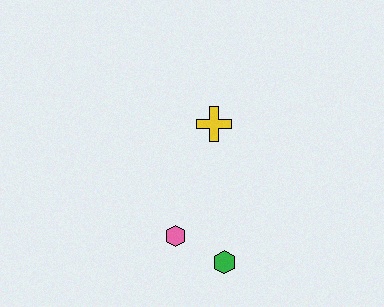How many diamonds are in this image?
There are no diamonds.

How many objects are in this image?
There are 3 objects.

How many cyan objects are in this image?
There are no cyan objects.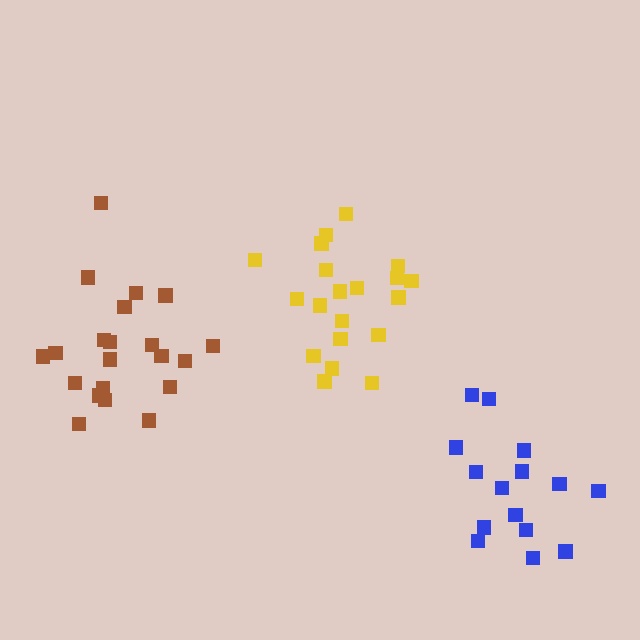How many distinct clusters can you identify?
There are 3 distinct clusters.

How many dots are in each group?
Group 1: 20 dots, Group 2: 21 dots, Group 3: 15 dots (56 total).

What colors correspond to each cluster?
The clusters are colored: yellow, brown, blue.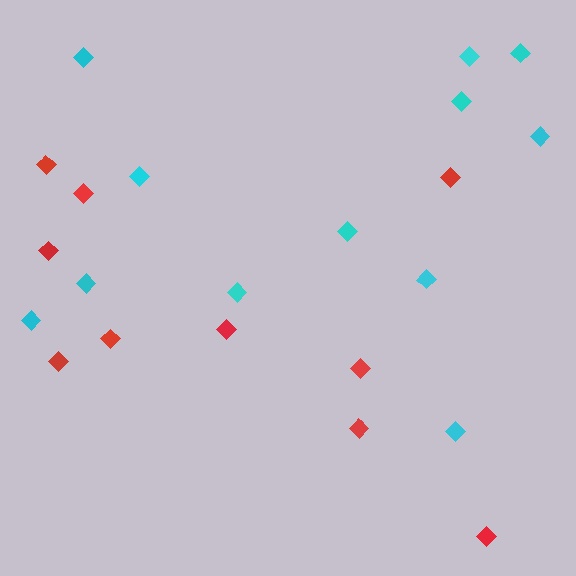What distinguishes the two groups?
There are 2 groups: one group of cyan diamonds (12) and one group of red diamonds (10).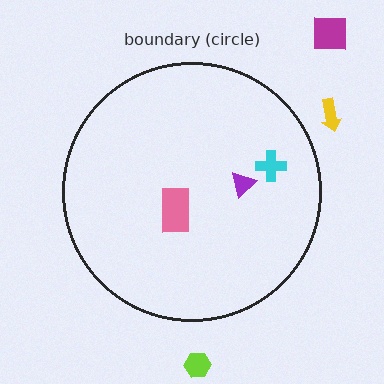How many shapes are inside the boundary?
3 inside, 3 outside.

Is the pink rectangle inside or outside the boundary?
Inside.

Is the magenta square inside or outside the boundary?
Outside.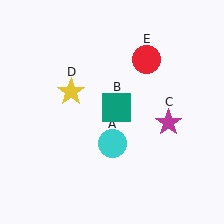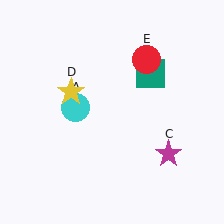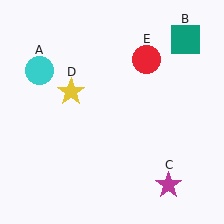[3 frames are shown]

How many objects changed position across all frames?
3 objects changed position: cyan circle (object A), teal square (object B), magenta star (object C).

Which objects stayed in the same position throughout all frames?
Yellow star (object D) and red circle (object E) remained stationary.